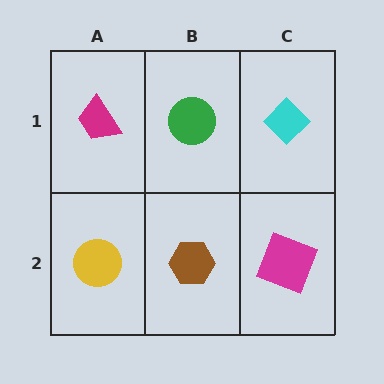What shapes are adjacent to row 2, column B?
A green circle (row 1, column B), a yellow circle (row 2, column A), a magenta square (row 2, column C).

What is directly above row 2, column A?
A magenta trapezoid.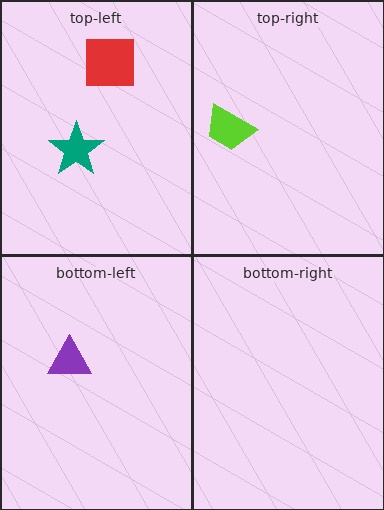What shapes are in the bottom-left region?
The purple triangle.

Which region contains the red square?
The top-left region.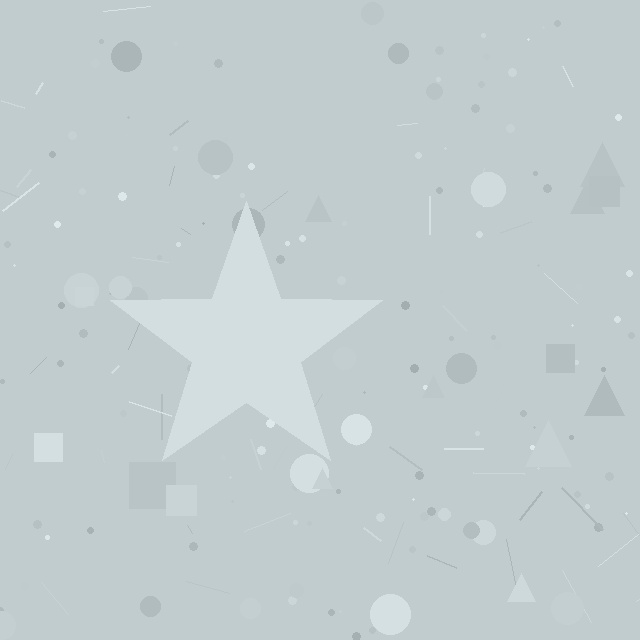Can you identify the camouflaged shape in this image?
The camouflaged shape is a star.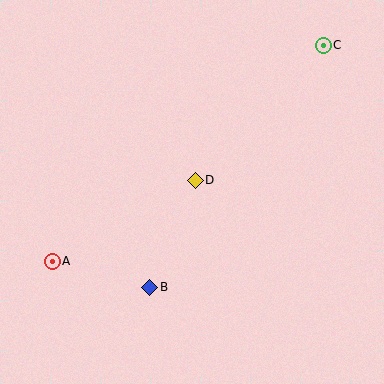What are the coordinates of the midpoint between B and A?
The midpoint between B and A is at (101, 274).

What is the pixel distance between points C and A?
The distance between C and A is 346 pixels.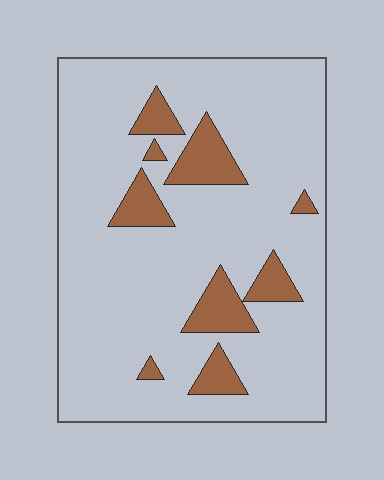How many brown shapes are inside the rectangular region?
9.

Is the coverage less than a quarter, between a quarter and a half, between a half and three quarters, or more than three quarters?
Less than a quarter.